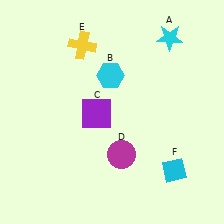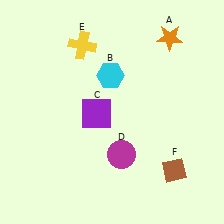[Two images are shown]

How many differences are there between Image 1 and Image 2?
There are 2 differences between the two images.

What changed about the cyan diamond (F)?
In Image 1, F is cyan. In Image 2, it changed to brown.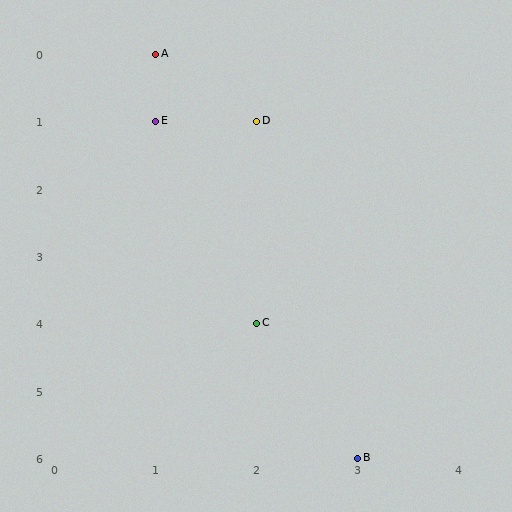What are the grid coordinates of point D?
Point D is at grid coordinates (2, 1).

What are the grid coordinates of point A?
Point A is at grid coordinates (1, 0).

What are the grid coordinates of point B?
Point B is at grid coordinates (3, 6).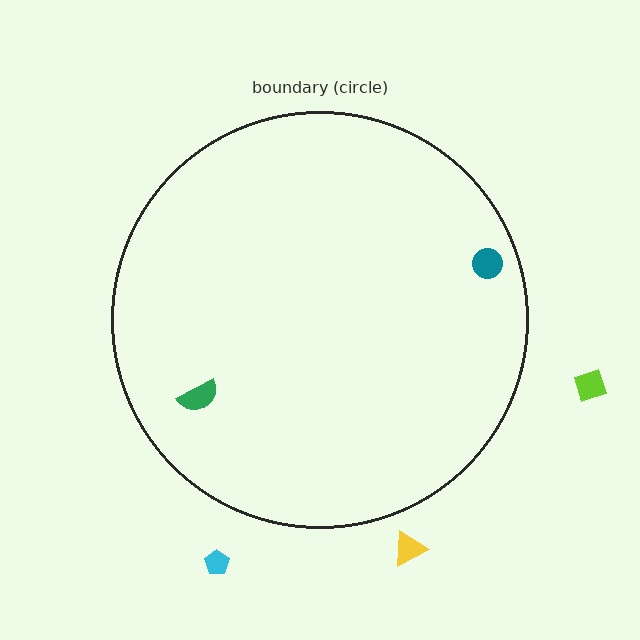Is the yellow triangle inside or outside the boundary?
Outside.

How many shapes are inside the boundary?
2 inside, 3 outside.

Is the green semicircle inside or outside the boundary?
Inside.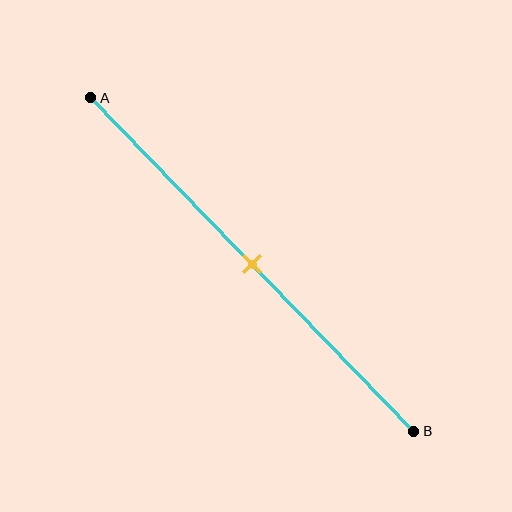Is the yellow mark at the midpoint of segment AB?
Yes, the mark is approximately at the midpoint.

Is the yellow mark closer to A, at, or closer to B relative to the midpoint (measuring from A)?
The yellow mark is approximately at the midpoint of segment AB.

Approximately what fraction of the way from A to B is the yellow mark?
The yellow mark is approximately 50% of the way from A to B.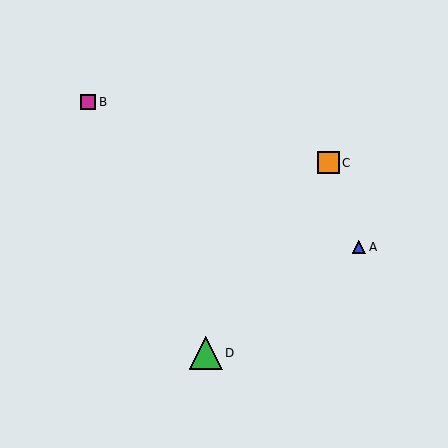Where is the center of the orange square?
The center of the orange square is at (328, 163).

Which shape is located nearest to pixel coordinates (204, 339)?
The green triangle (labeled D) at (206, 353) is nearest to that location.